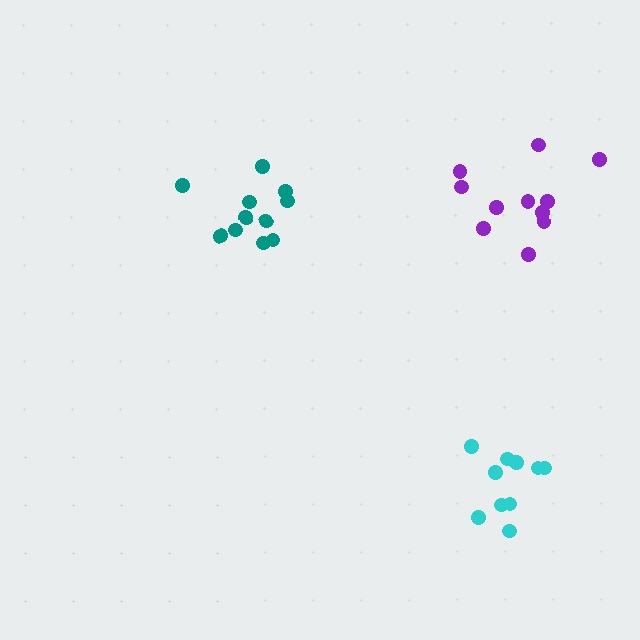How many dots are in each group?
Group 1: 11 dots, Group 2: 10 dots, Group 3: 11 dots (32 total).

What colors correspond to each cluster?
The clusters are colored: teal, cyan, purple.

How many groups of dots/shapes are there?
There are 3 groups.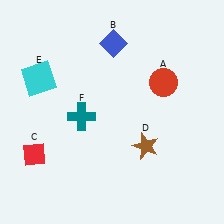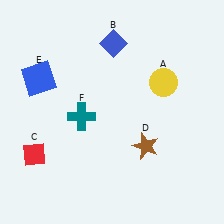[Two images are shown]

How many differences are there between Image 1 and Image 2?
There are 2 differences between the two images.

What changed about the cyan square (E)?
In Image 1, E is cyan. In Image 2, it changed to blue.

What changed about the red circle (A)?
In Image 1, A is red. In Image 2, it changed to yellow.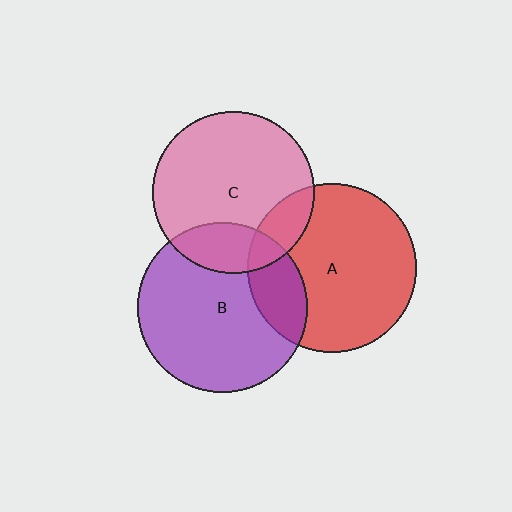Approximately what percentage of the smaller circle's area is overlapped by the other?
Approximately 15%.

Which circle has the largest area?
Circle B (purple).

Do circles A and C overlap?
Yes.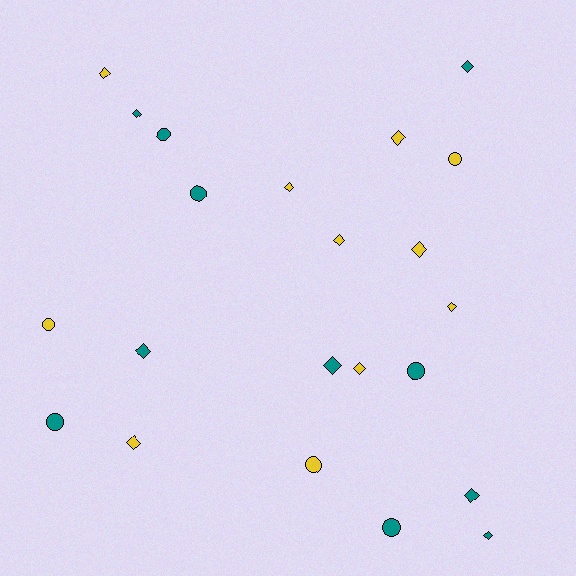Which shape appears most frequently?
Diamond, with 14 objects.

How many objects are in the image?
There are 22 objects.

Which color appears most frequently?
Teal, with 11 objects.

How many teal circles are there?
There are 5 teal circles.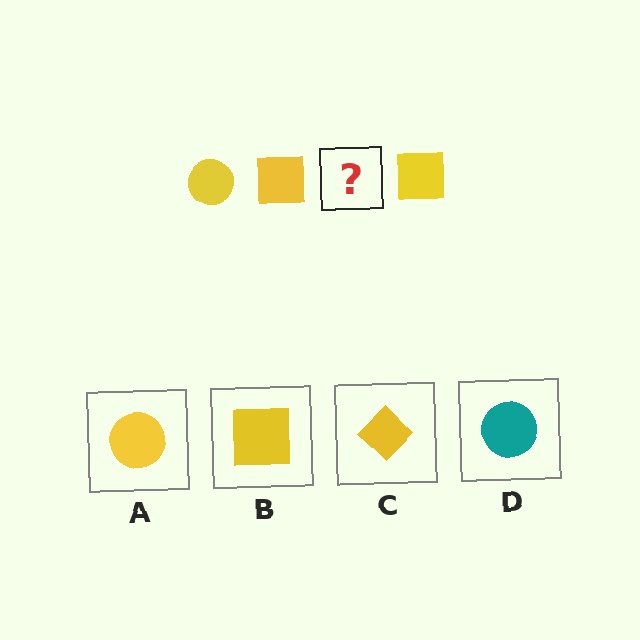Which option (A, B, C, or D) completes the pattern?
A.